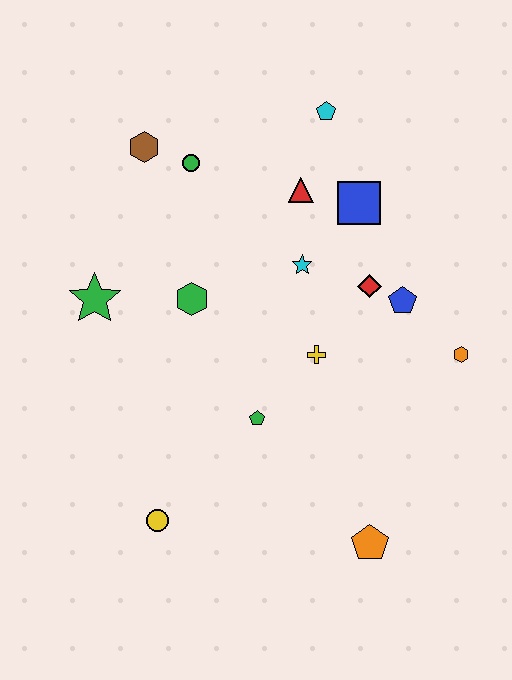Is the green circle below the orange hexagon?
No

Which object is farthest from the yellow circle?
The cyan pentagon is farthest from the yellow circle.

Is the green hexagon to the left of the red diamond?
Yes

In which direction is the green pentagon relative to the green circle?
The green pentagon is below the green circle.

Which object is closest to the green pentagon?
The yellow cross is closest to the green pentagon.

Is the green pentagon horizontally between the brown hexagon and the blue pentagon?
Yes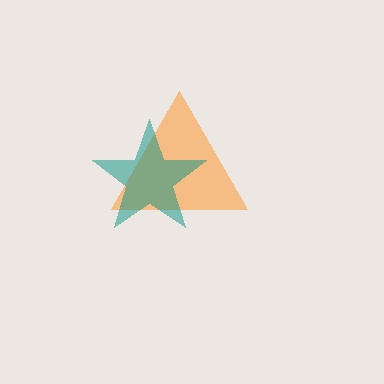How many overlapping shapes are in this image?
There are 2 overlapping shapes in the image.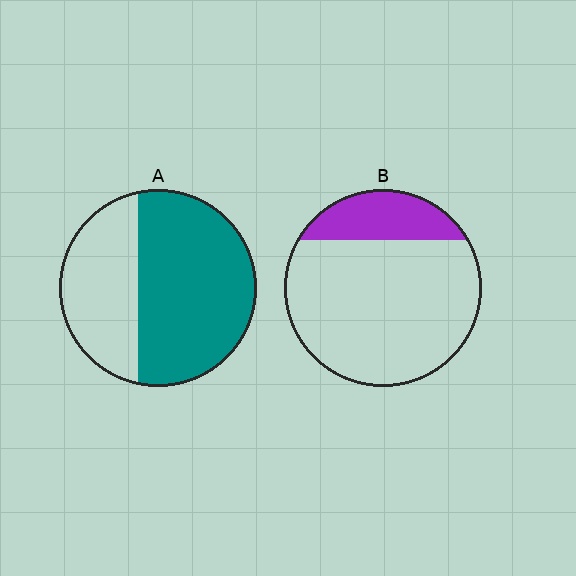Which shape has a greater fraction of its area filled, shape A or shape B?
Shape A.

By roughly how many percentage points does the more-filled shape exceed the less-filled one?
By roughly 40 percentage points (A over B).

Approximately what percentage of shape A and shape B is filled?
A is approximately 65% and B is approximately 20%.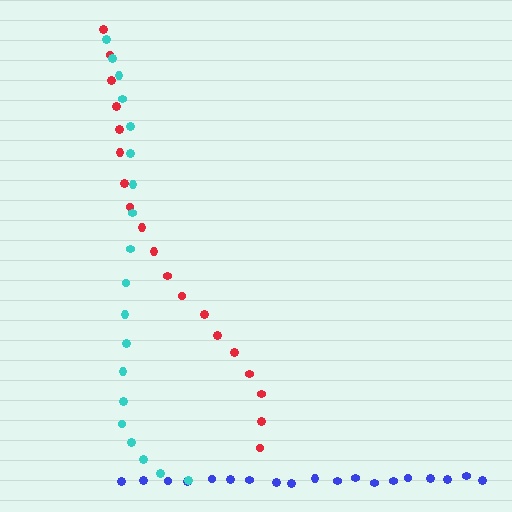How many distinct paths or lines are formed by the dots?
There are 3 distinct paths.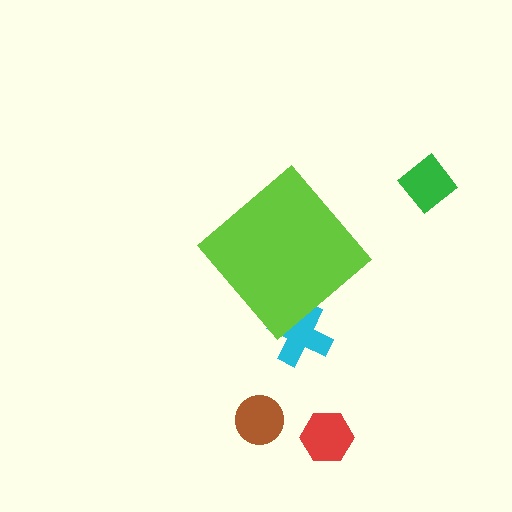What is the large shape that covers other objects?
A lime diamond.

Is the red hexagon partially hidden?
No, the red hexagon is fully visible.